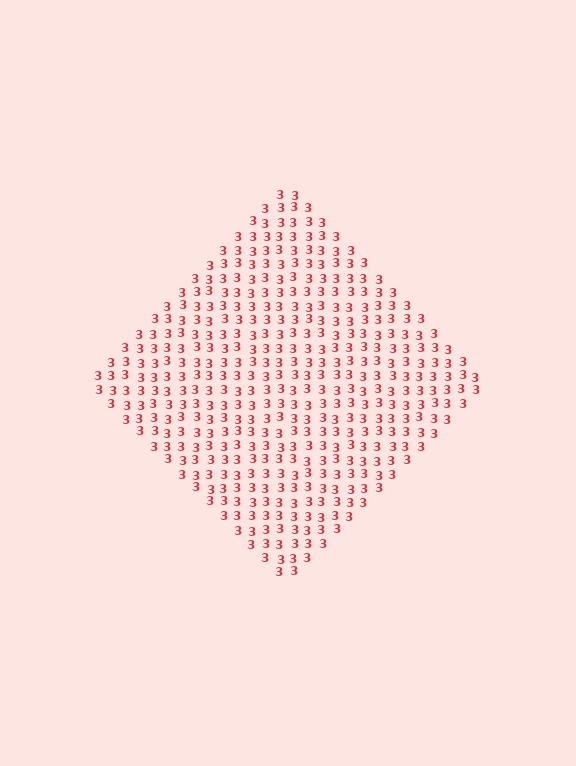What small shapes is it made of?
It is made of small digit 3's.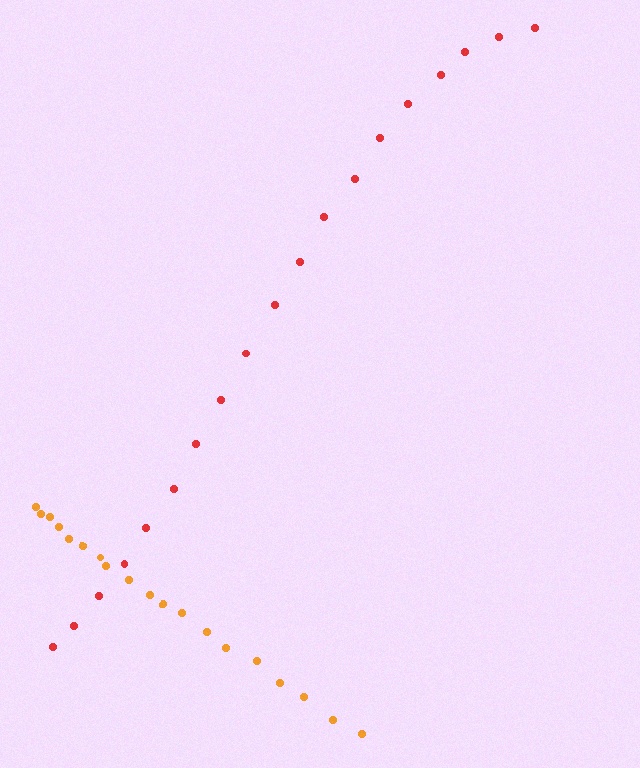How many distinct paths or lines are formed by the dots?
There are 2 distinct paths.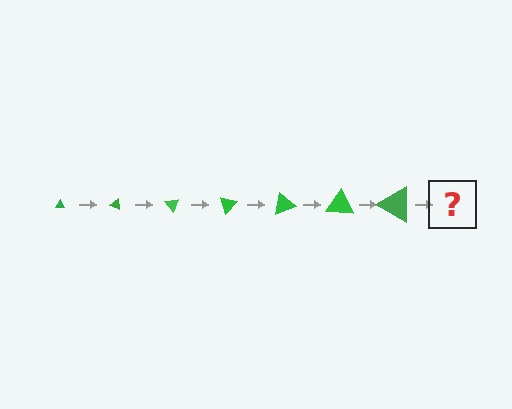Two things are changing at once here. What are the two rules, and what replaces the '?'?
The two rules are that the triangle grows larger each step and it rotates 25 degrees each step. The '?' should be a triangle, larger than the previous one and rotated 175 degrees from the start.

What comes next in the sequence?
The next element should be a triangle, larger than the previous one and rotated 175 degrees from the start.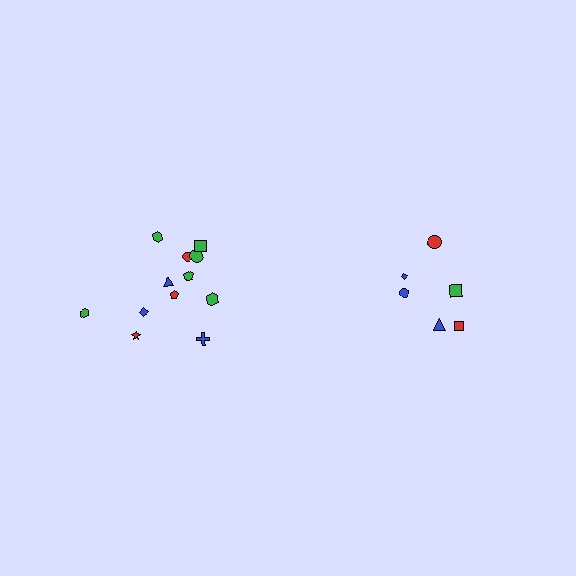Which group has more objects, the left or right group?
The left group.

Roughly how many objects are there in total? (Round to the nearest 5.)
Roughly 20 objects in total.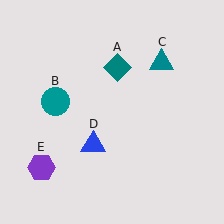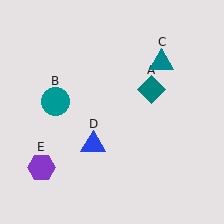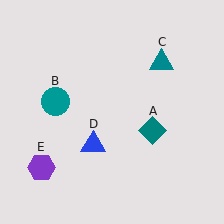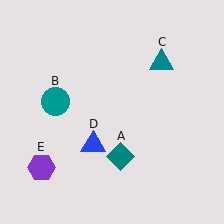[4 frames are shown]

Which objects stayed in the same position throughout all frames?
Teal circle (object B) and teal triangle (object C) and blue triangle (object D) and purple hexagon (object E) remained stationary.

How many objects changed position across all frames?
1 object changed position: teal diamond (object A).